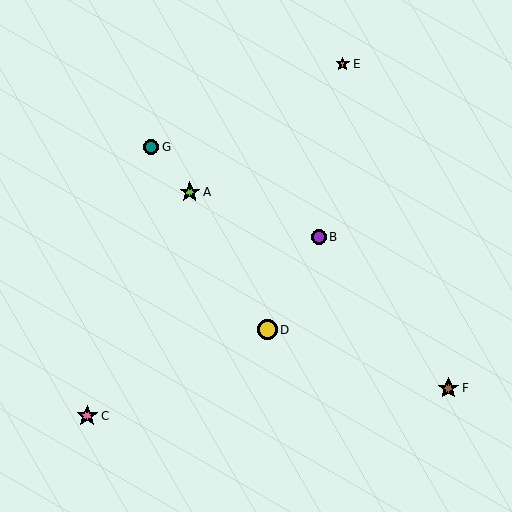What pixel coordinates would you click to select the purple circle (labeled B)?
Click at (319, 237) to select the purple circle B.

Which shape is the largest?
The pink star (labeled C) is the largest.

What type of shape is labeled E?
Shape E is an orange star.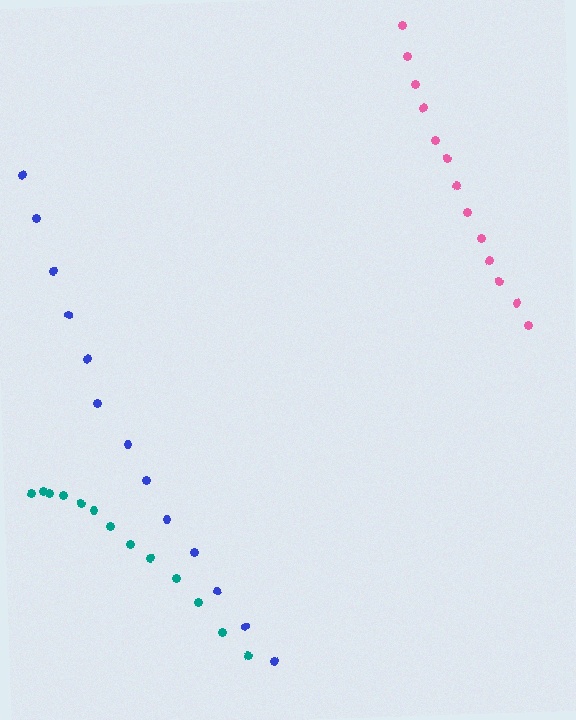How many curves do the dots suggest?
There are 3 distinct paths.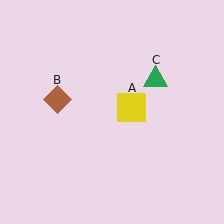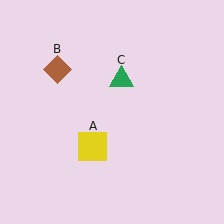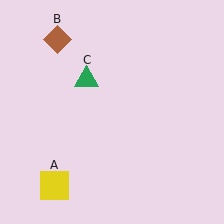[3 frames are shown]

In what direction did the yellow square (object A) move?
The yellow square (object A) moved down and to the left.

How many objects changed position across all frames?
3 objects changed position: yellow square (object A), brown diamond (object B), green triangle (object C).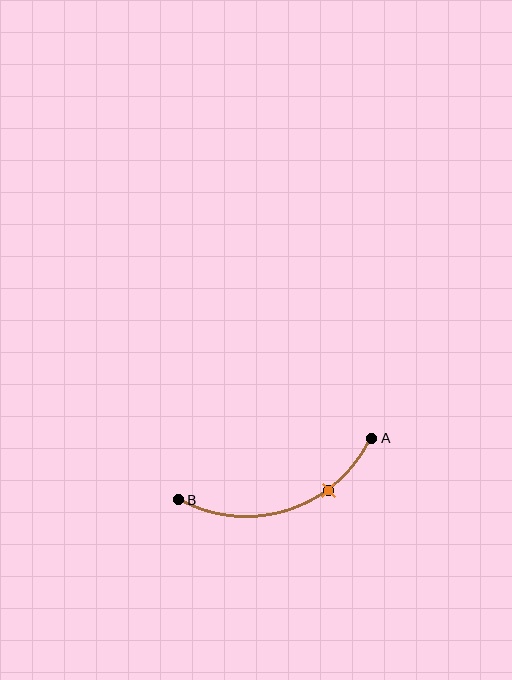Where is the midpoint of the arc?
The arc midpoint is the point on the curve farthest from the straight line joining A and B. It sits below that line.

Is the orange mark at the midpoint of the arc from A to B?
No. The orange mark lies on the arc but is closer to endpoint A. The arc midpoint would be at the point on the curve equidistant along the arc from both A and B.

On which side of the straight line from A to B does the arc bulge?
The arc bulges below the straight line connecting A and B.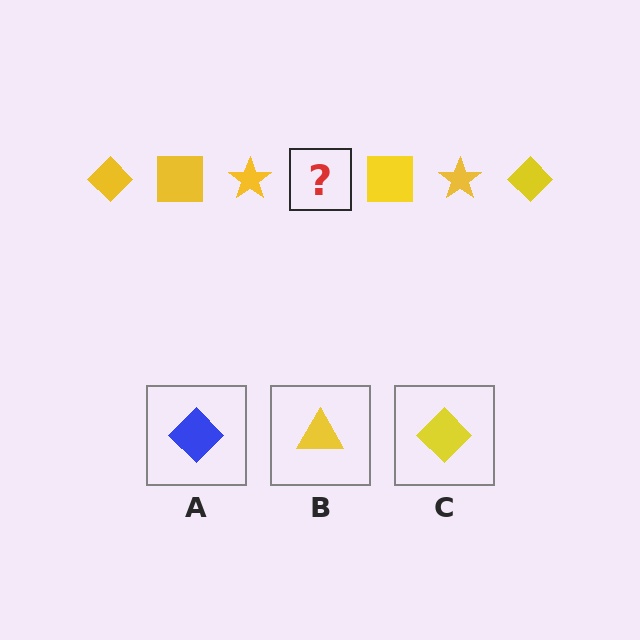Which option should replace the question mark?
Option C.